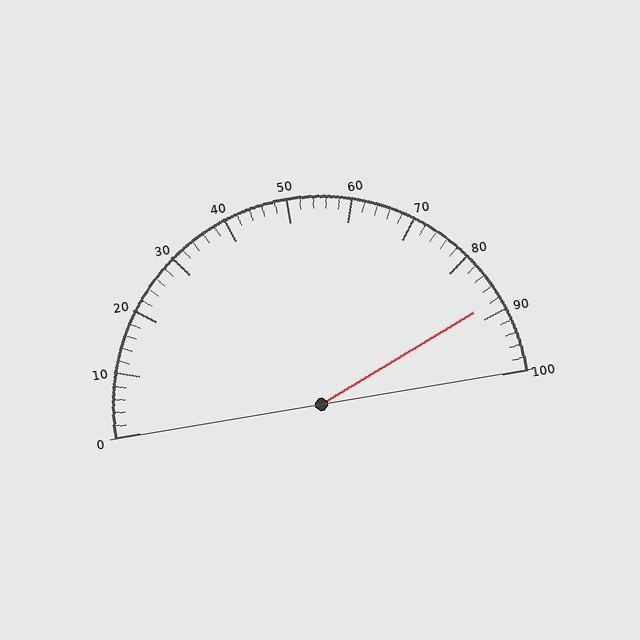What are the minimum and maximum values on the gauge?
The gauge ranges from 0 to 100.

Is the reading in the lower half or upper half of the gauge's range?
The reading is in the upper half of the range (0 to 100).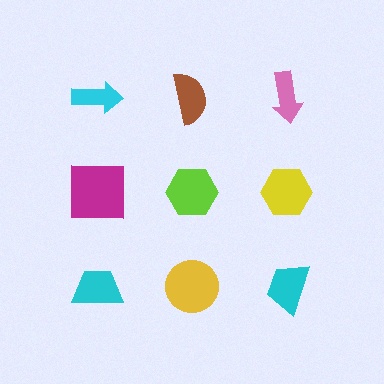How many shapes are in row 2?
3 shapes.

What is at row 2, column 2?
A lime hexagon.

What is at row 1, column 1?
A cyan arrow.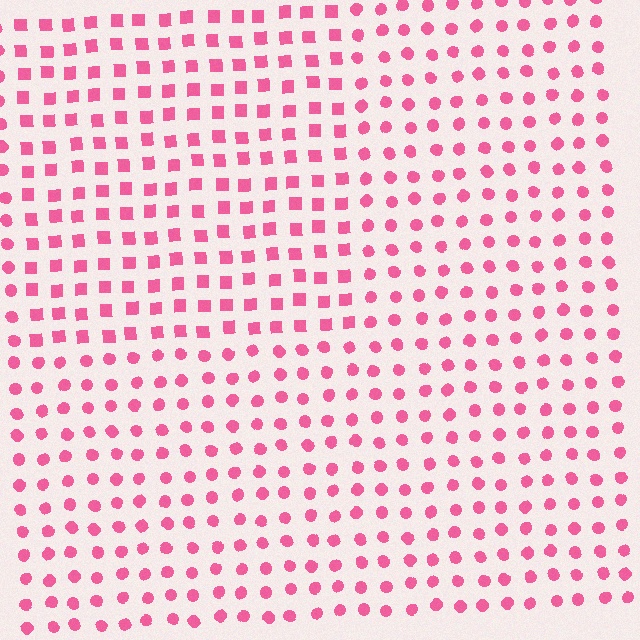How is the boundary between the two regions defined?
The boundary is defined by a change in element shape: squares inside vs. circles outside. All elements share the same color and spacing.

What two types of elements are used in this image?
The image uses squares inside the rectangle region and circles outside it.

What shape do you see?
I see a rectangle.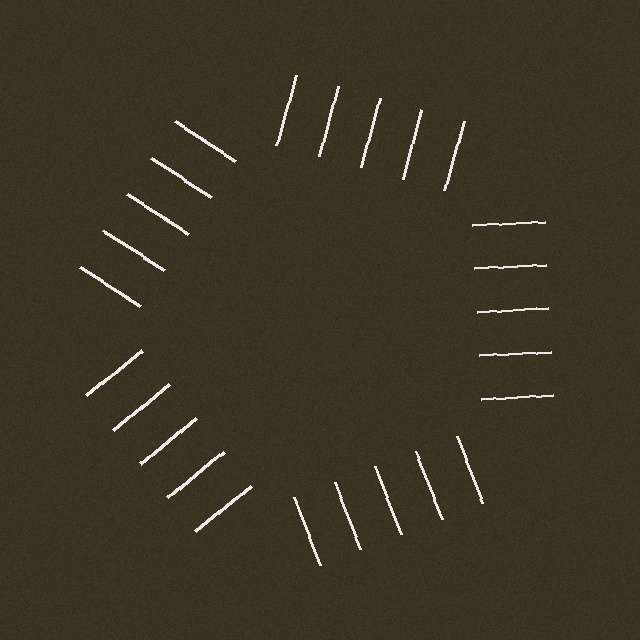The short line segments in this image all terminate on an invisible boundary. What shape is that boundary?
An illusory pentagon — the line segments terminate on its edges but no continuous stroke is drawn.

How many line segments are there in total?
25 — 5 along each of the 5 edges.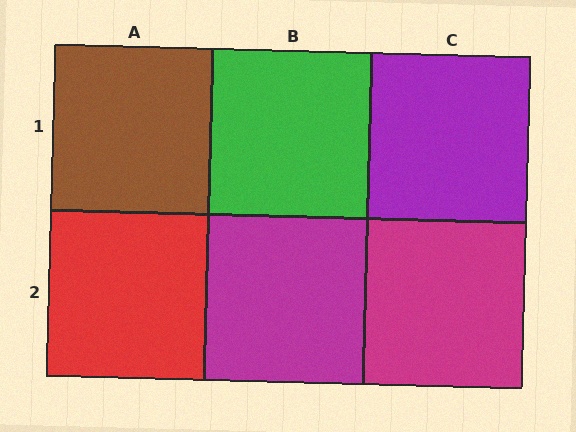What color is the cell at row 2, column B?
Magenta.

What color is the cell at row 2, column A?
Red.